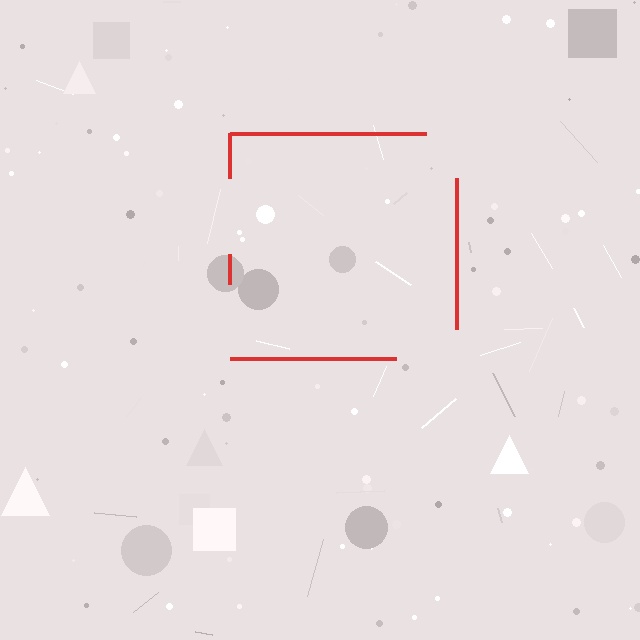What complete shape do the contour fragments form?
The contour fragments form a square.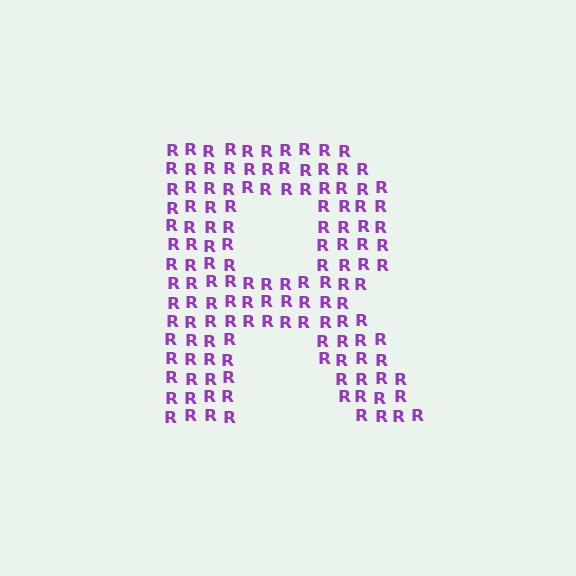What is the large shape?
The large shape is the letter R.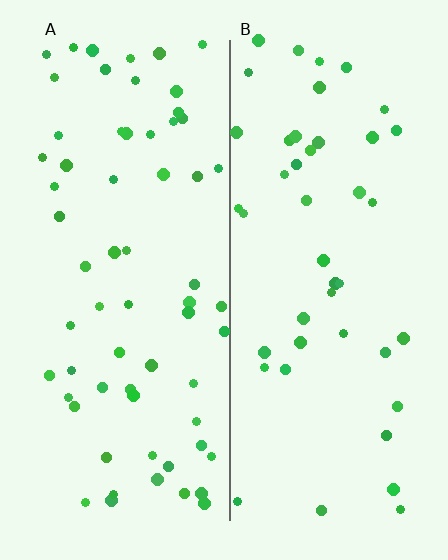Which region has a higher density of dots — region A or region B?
A (the left).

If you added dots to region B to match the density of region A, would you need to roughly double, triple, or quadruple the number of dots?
Approximately double.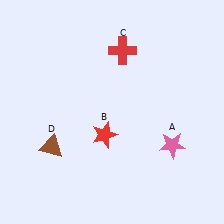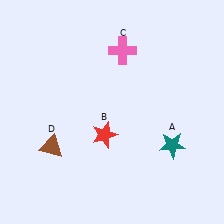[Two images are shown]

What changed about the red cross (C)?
In Image 1, C is red. In Image 2, it changed to pink.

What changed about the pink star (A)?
In Image 1, A is pink. In Image 2, it changed to teal.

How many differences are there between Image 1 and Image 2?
There are 2 differences between the two images.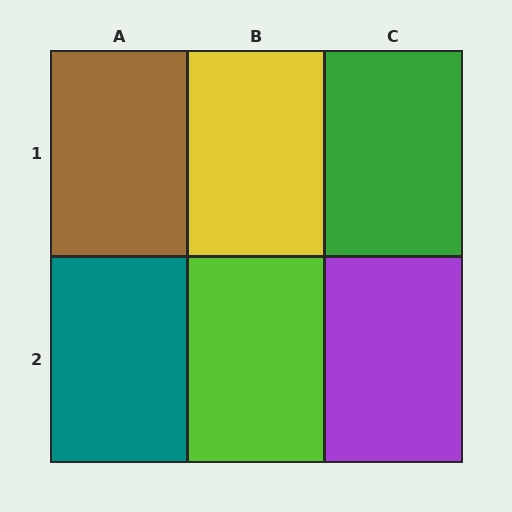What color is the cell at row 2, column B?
Lime.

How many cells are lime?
1 cell is lime.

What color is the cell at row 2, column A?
Teal.